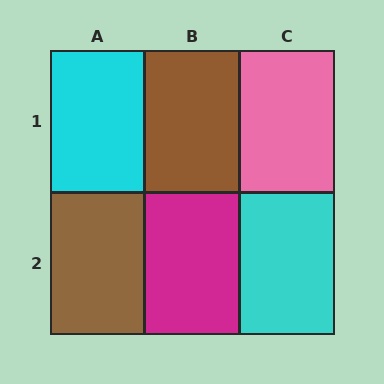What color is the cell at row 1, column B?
Brown.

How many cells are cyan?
2 cells are cyan.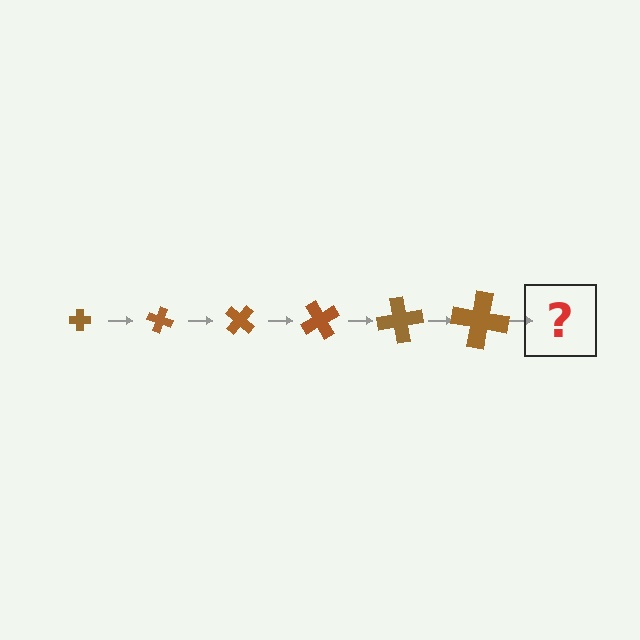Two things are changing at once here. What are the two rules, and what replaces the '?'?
The two rules are that the cross grows larger each step and it rotates 20 degrees each step. The '?' should be a cross, larger than the previous one and rotated 120 degrees from the start.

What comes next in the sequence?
The next element should be a cross, larger than the previous one and rotated 120 degrees from the start.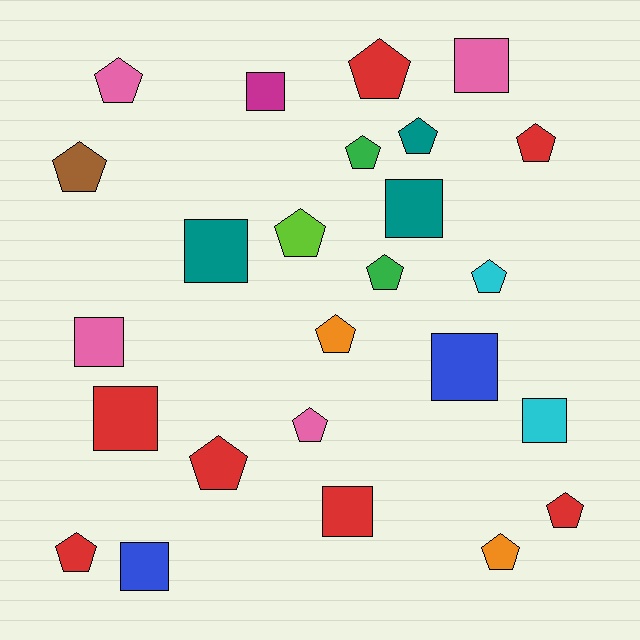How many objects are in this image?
There are 25 objects.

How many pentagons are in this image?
There are 15 pentagons.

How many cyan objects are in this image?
There are 2 cyan objects.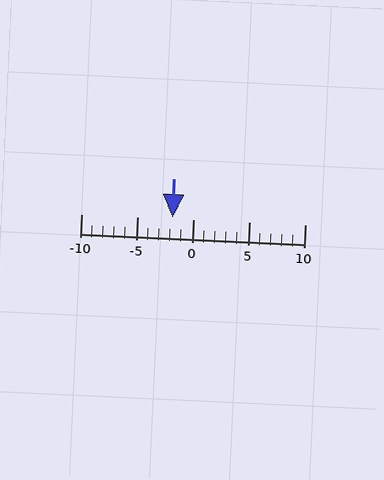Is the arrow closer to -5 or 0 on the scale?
The arrow is closer to 0.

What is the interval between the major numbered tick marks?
The major tick marks are spaced 5 units apart.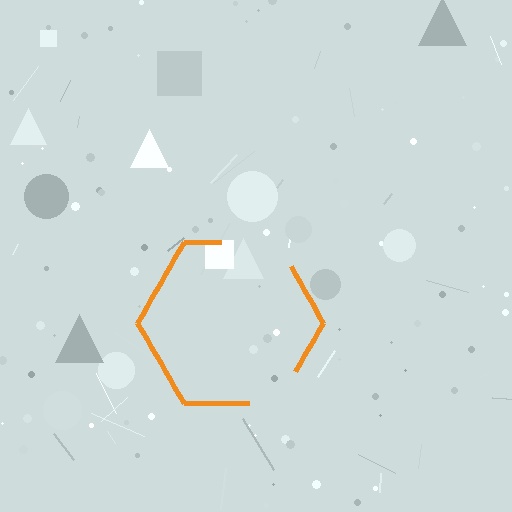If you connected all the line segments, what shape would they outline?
They would outline a hexagon.